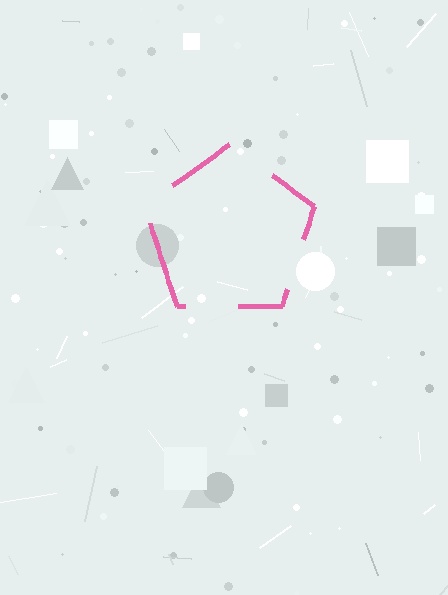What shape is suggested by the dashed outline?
The dashed outline suggests a pentagon.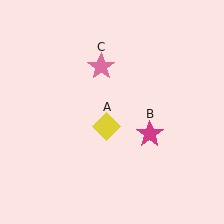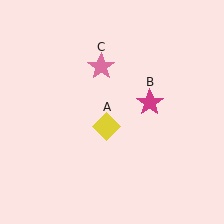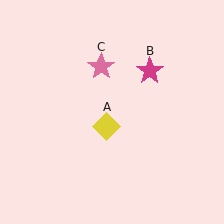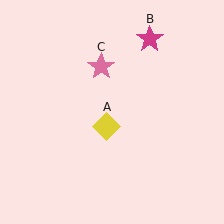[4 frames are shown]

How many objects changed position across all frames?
1 object changed position: magenta star (object B).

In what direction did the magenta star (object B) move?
The magenta star (object B) moved up.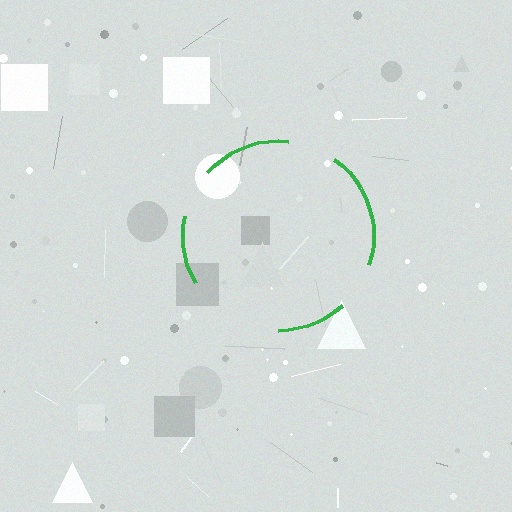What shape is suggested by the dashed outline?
The dashed outline suggests a circle.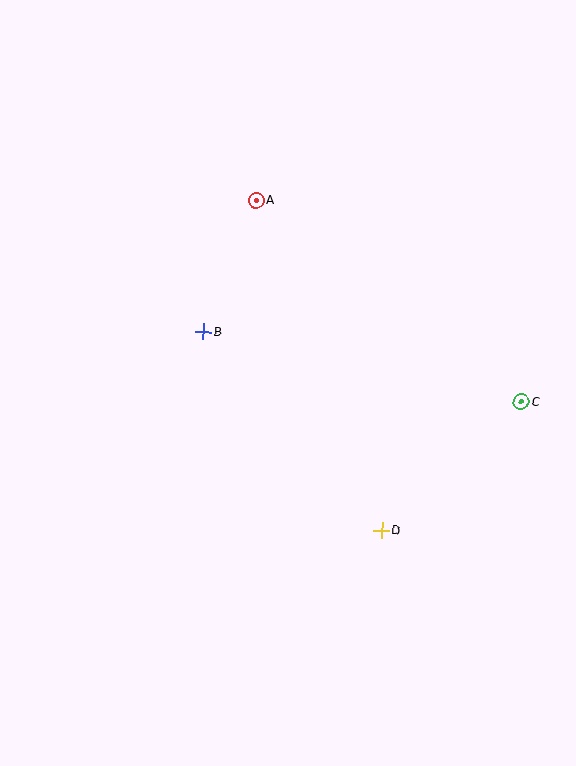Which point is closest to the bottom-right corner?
Point D is closest to the bottom-right corner.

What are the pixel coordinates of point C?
Point C is at (521, 402).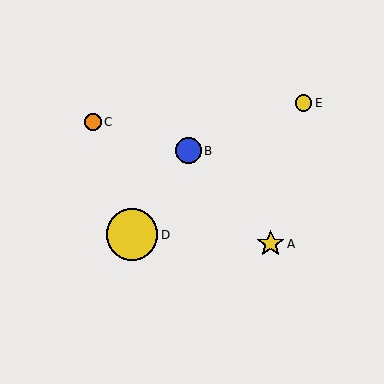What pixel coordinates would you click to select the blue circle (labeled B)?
Click at (188, 151) to select the blue circle B.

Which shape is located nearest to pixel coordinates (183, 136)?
The blue circle (labeled B) at (188, 151) is nearest to that location.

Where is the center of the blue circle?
The center of the blue circle is at (188, 151).